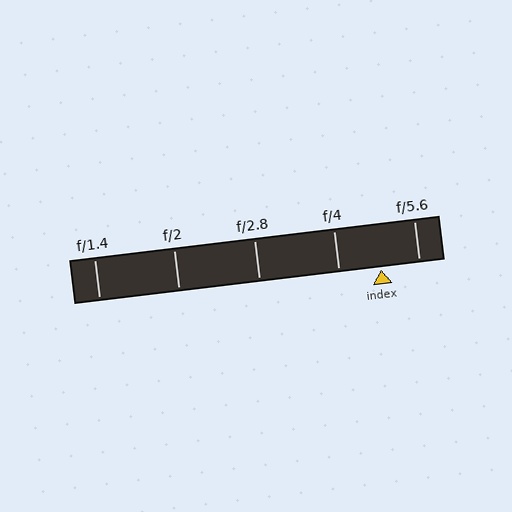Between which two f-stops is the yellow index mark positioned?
The index mark is between f/4 and f/5.6.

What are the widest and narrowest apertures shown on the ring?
The widest aperture shown is f/1.4 and the narrowest is f/5.6.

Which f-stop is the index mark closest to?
The index mark is closest to f/5.6.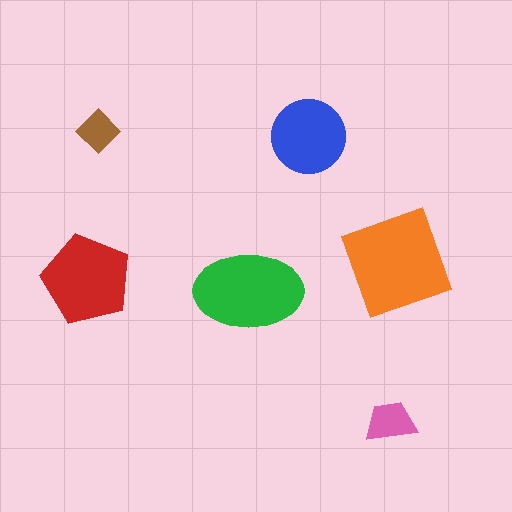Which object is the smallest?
The brown diamond.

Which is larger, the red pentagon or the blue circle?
The red pentagon.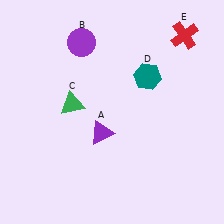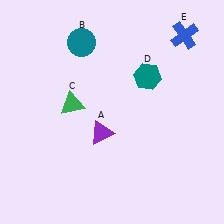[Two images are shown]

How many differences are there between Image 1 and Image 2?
There are 2 differences between the two images.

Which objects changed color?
B changed from purple to teal. E changed from red to blue.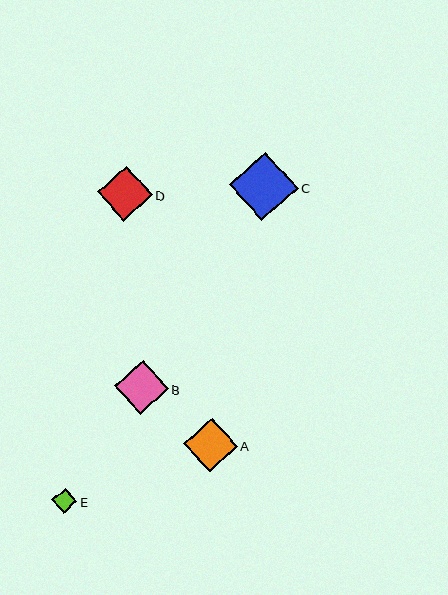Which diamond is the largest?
Diamond C is the largest with a size of approximately 69 pixels.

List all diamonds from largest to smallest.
From largest to smallest: C, D, A, B, E.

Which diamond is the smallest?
Diamond E is the smallest with a size of approximately 25 pixels.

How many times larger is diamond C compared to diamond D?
Diamond C is approximately 1.2 times the size of diamond D.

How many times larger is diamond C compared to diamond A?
Diamond C is approximately 1.3 times the size of diamond A.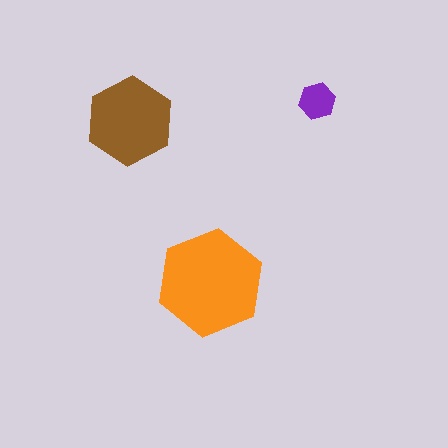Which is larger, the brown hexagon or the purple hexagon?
The brown one.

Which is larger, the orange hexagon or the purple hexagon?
The orange one.